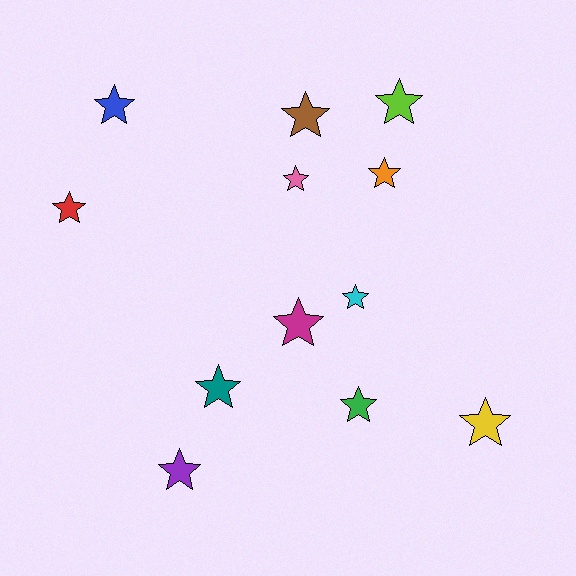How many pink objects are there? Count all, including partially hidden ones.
There is 1 pink object.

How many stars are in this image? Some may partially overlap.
There are 12 stars.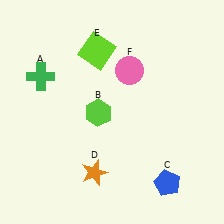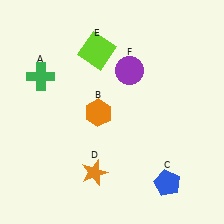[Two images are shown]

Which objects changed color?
B changed from lime to orange. F changed from pink to purple.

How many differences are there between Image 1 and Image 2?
There are 2 differences between the two images.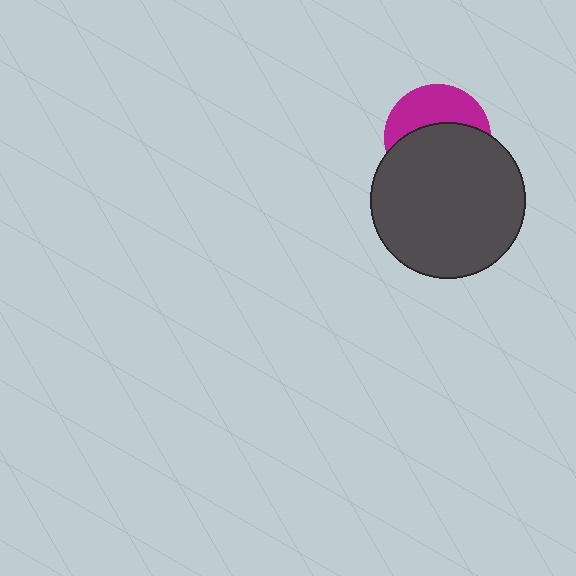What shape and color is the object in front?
The object in front is a dark gray circle.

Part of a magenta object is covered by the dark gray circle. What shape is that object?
It is a circle.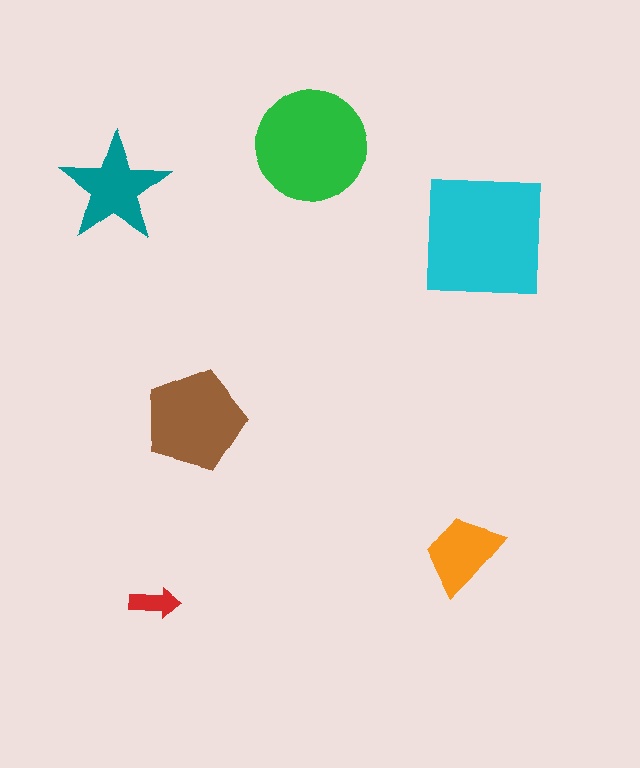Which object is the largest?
The cyan square.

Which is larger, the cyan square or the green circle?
The cyan square.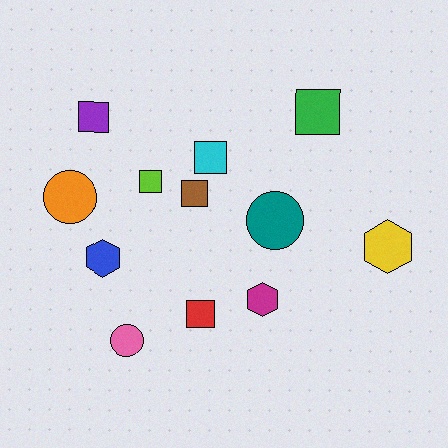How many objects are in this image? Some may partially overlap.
There are 12 objects.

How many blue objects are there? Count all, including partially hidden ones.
There is 1 blue object.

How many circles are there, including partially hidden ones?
There are 3 circles.